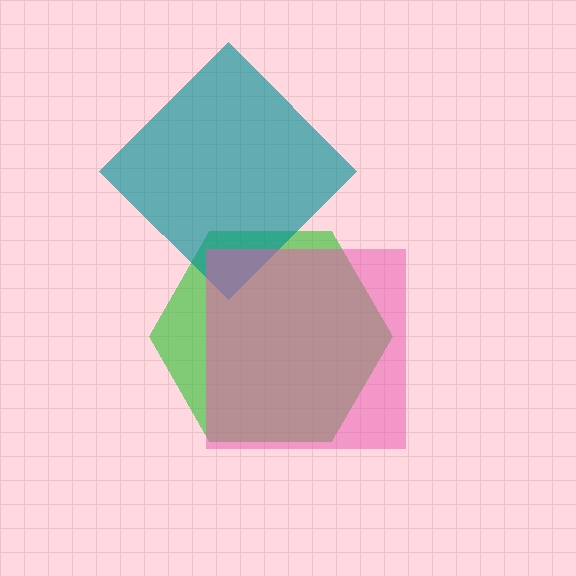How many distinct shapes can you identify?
There are 3 distinct shapes: a green hexagon, a teal diamond, a pink square.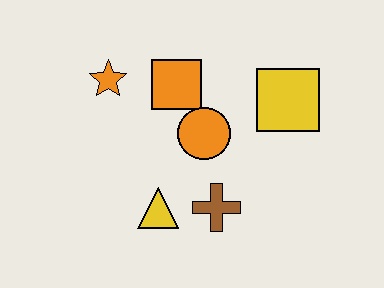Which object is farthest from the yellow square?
The orange star is farthest from the yellow square.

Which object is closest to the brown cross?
The yellow triangle is closest to the brown cross.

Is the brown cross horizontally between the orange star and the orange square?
No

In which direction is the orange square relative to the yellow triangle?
The orange square is above the yellow triangle.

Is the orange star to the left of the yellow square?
Yes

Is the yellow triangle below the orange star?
Yes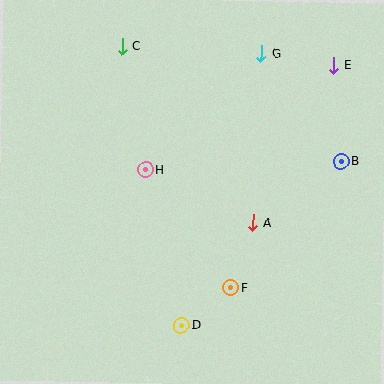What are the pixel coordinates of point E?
Point E is at (334, 65).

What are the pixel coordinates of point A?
Point A is at (253, 223).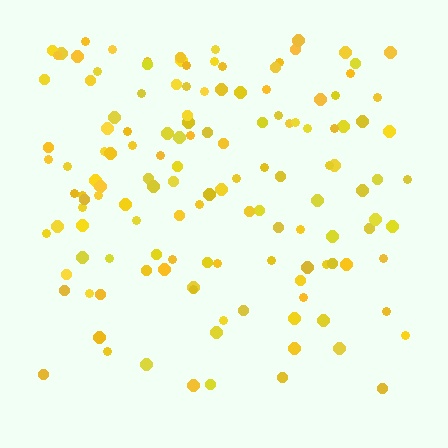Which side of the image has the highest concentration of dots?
The top.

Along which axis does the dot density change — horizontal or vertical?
Vertical.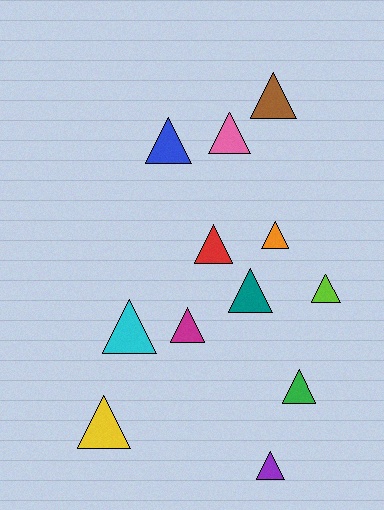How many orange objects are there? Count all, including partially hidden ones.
There is 1 orange object.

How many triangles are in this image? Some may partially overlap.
There are 12 triangles.